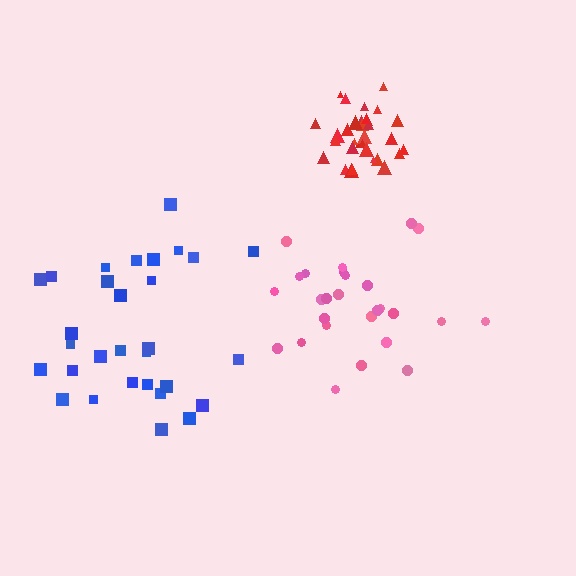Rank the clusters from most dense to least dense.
red, pink, blue.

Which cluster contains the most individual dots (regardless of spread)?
Red (32).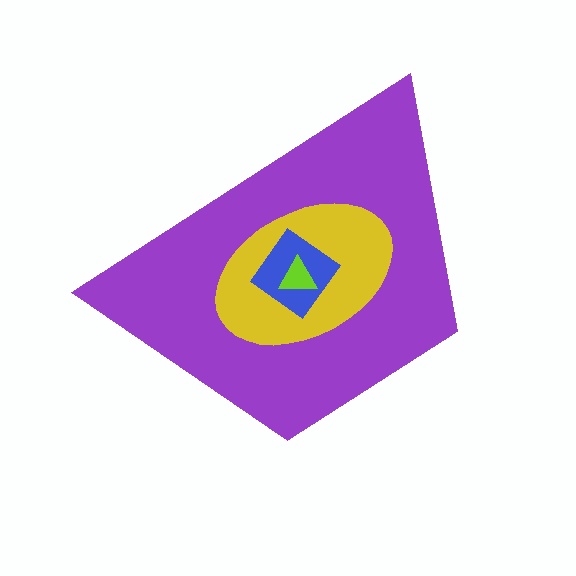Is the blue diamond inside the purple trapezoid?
Yes.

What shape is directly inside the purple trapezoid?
The yellow ellipse.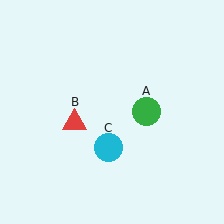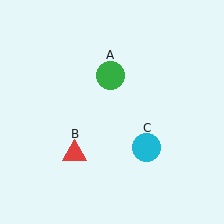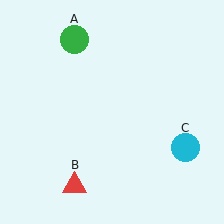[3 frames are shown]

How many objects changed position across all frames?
3 objects changed position: green circle (object A), red triangle (object B), cyan circle (object C).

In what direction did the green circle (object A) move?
The green circle (object A) moved up and to the left.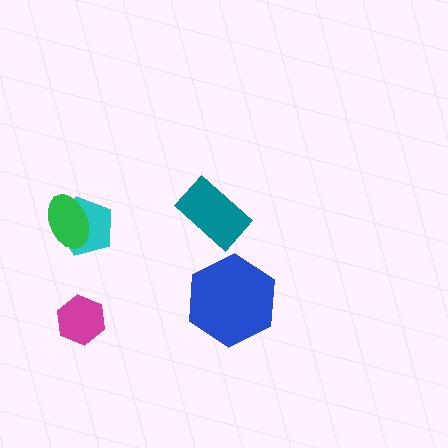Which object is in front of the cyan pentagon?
The green ellipse is in front of the cyan pentagon.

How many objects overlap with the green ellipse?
1 object overlaps with the green ellipse.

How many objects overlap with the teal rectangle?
0 objects overlap with the teal rectangle.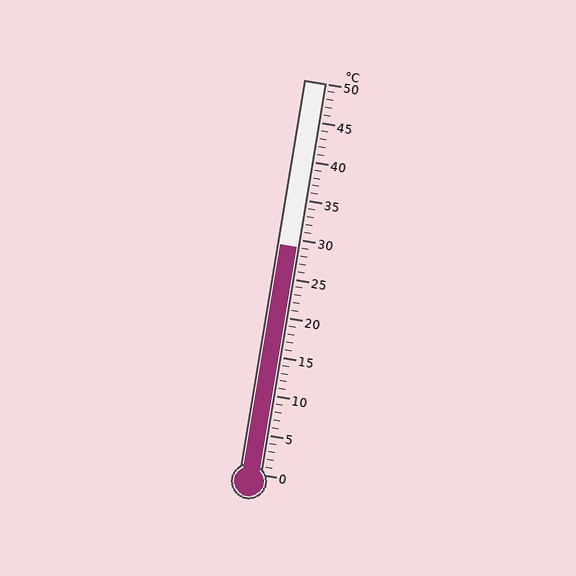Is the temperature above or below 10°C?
The temperature is above 10°C.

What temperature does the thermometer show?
The thermometer shows approximately 29°C.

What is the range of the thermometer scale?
The thermometer scale ranges from 0°C to 50°C.